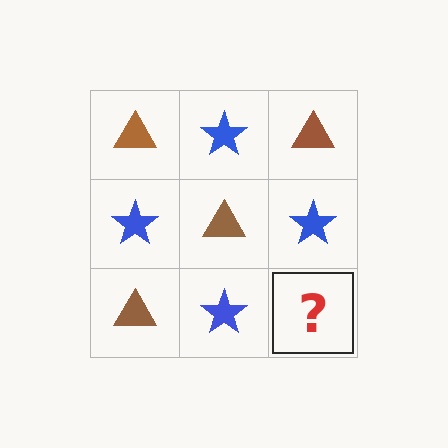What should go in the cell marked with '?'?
The missing cell should contain a brown triangle.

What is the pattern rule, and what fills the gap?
The rule is that it alternates brown triangle and blue star in a checkerboard pattern. The gap should be filled with a brown triangle.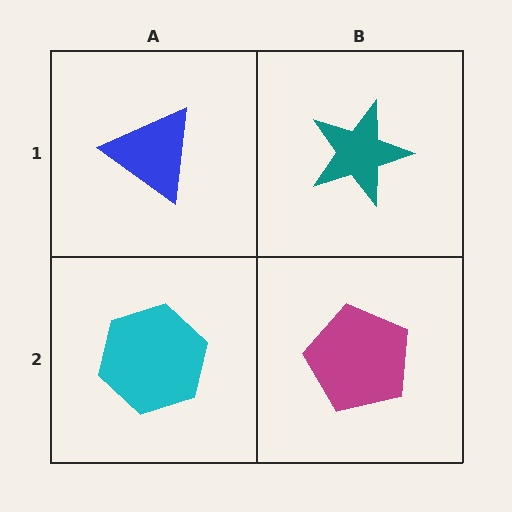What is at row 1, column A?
A blue triangle.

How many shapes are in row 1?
2 shapes.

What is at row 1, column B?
A teal star.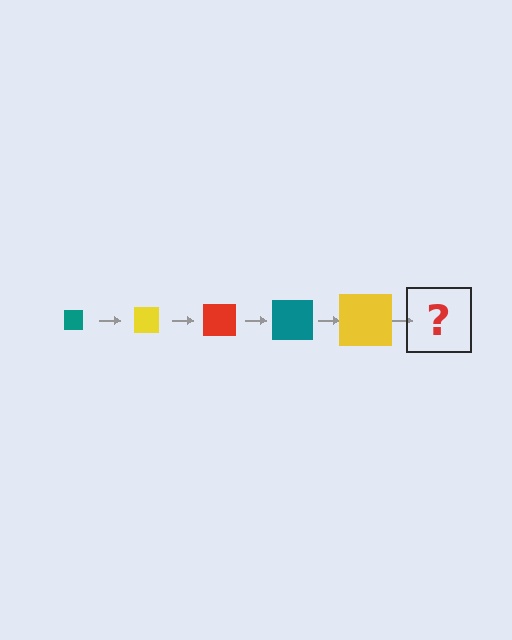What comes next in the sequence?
The next element should be a red square, larger than the previous one.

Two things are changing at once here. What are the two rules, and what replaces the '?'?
The two rules are that the square grows larger each step and the color cycles through teal, yellow, and red. The '?' should be a red square, larger than the previous one.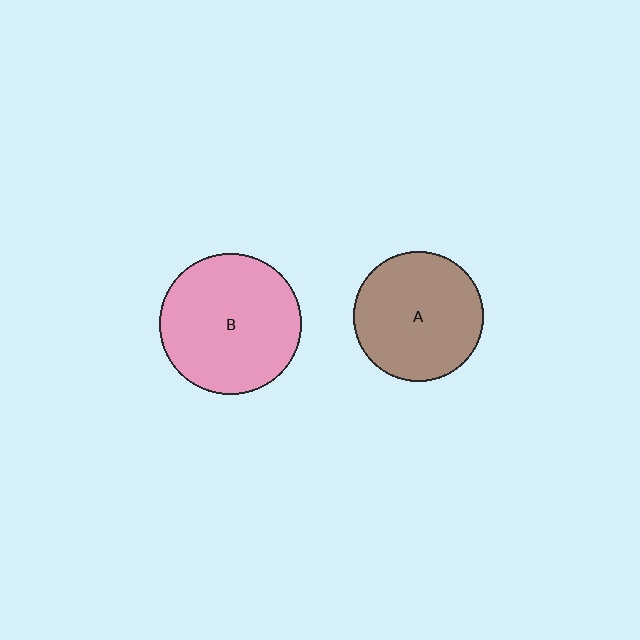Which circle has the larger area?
Circle B (pink).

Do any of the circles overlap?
No, none of the circles overlap.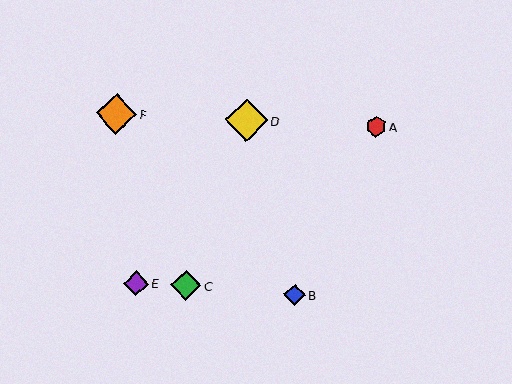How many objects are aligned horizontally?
3 objects (A, D, F) are aligned horizontally.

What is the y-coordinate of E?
Object E is at y≈284.